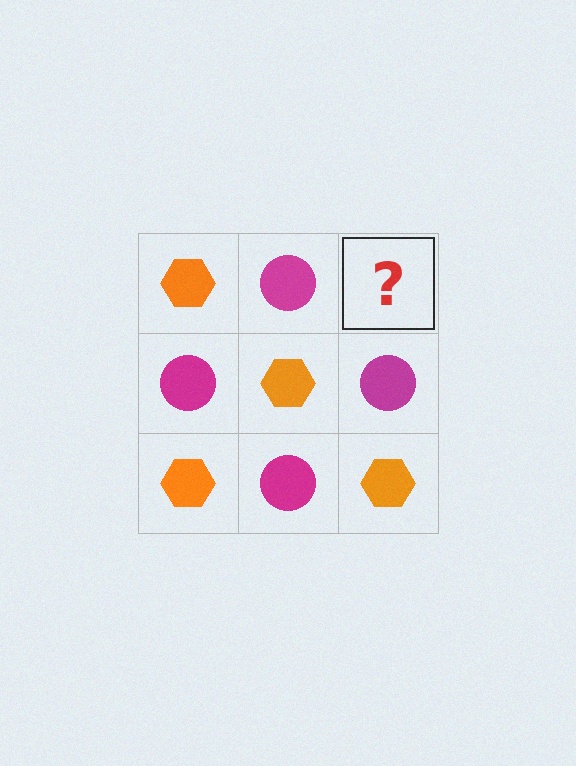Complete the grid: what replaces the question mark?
The question mark should be replaced with an orange hexagon.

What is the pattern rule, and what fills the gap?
The rule is that it alternates orange hexagon and magenta circle in a checkerboard pattern. The gap should be filled with an orange hexagon.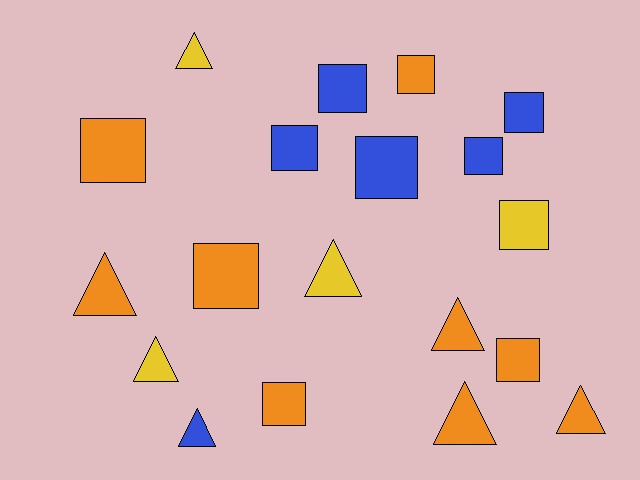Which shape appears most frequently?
Square, with 11 objects.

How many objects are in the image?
There are 19 objects.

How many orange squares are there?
There are 5 orange squares.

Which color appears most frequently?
Orange, with 9 objects.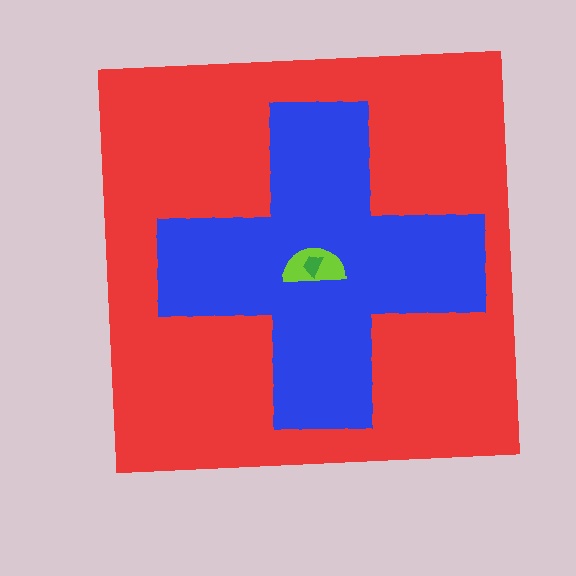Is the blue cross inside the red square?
Yes.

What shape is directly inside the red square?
The blue cross.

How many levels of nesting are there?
4.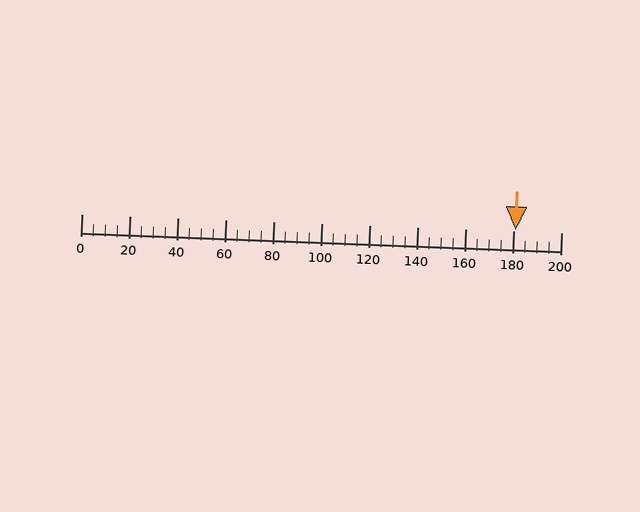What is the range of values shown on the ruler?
The ruler shows values from 0 to 200.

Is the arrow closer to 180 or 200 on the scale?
The arrow is closer to 180.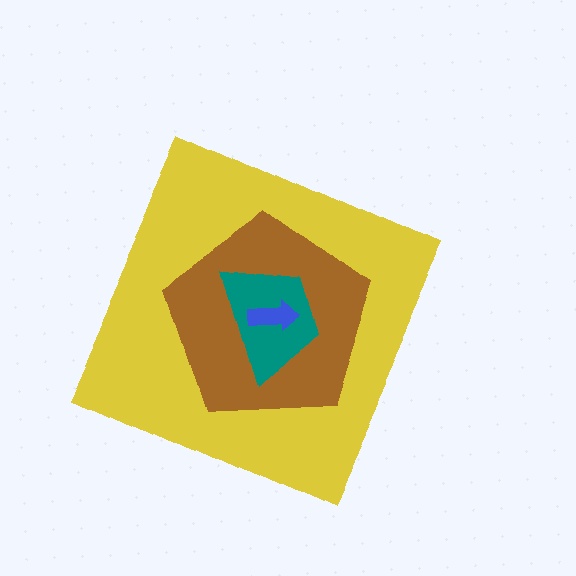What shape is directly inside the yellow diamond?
The brown pentagon.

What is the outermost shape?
The yellow diamond.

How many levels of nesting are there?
4.